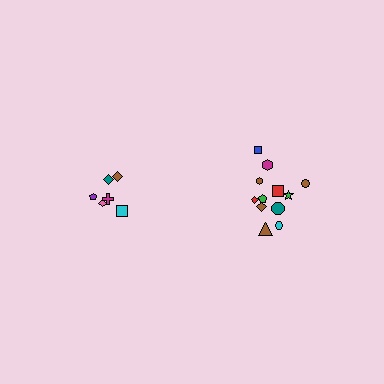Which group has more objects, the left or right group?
The right group.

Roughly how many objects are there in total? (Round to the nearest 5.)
Roughly 20 objects in total.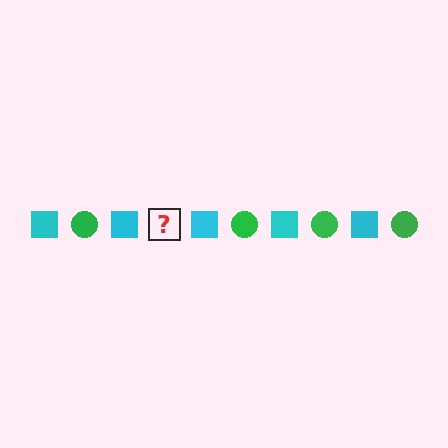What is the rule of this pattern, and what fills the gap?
The rule is that the pattern alternates between cyan square and green circle. The gap should be filled with a green circle.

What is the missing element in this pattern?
The missing element is a green circle.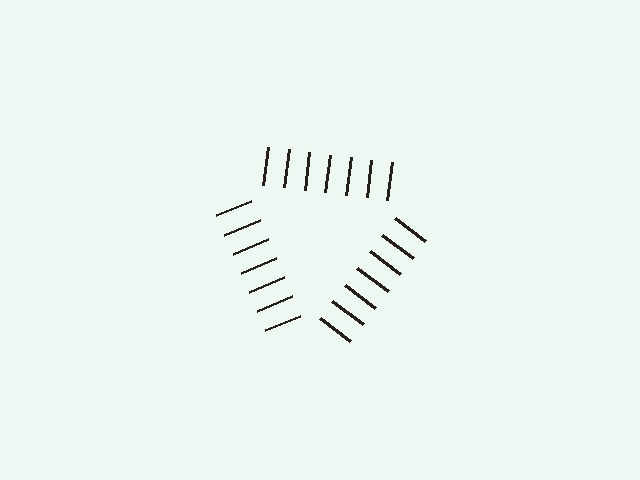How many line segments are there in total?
21 — 7 along each of the 3 edges.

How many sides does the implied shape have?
3 sides — the line-ends trace a triangle.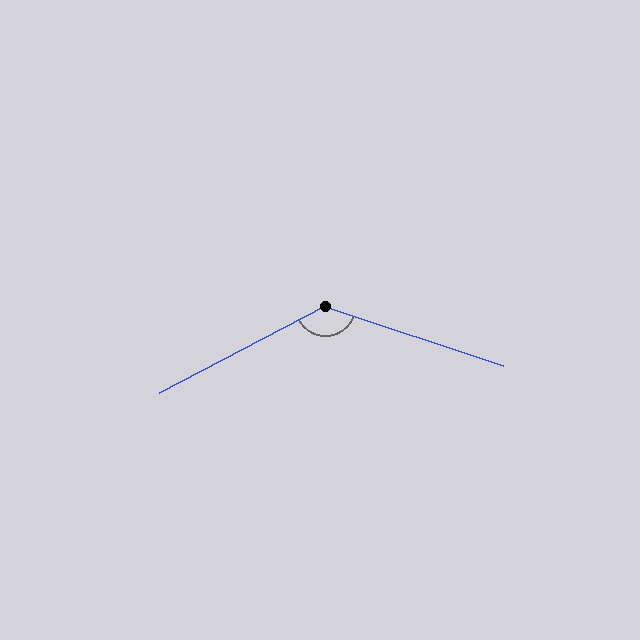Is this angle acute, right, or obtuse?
It is obtuse.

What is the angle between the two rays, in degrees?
Approximately 134 degrees.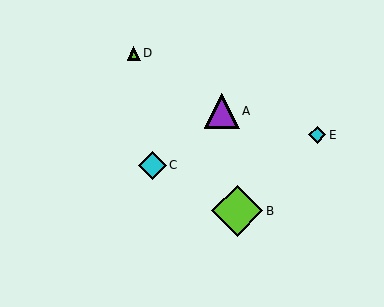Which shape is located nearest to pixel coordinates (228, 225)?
The lime diamond (labeled B) at (237, 211) is nearest to that location.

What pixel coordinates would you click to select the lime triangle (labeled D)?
Click at (134, 54) to select the lime triangle D.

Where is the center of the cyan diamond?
The center of the cyan diamond is at (152, 165).